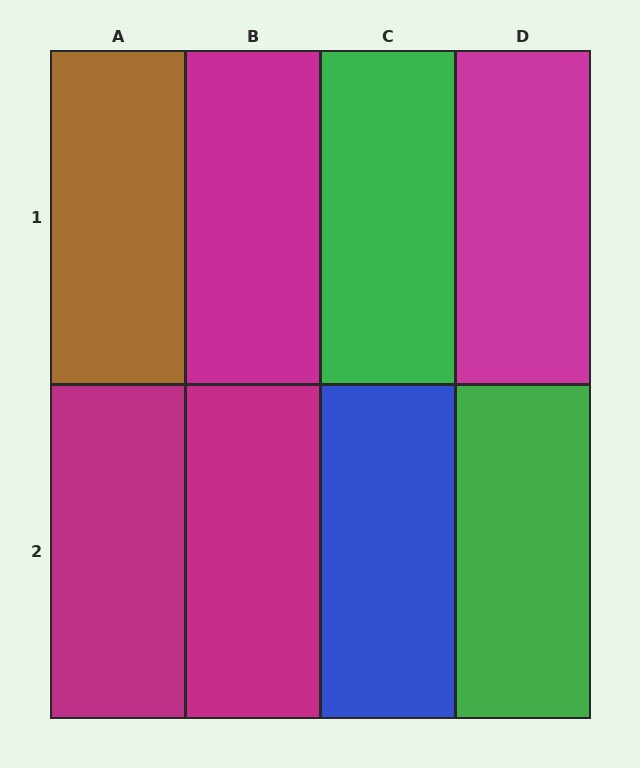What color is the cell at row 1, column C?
Green.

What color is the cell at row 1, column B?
Magenta.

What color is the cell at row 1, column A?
Brown.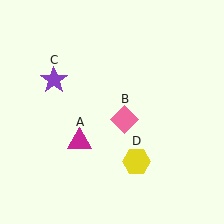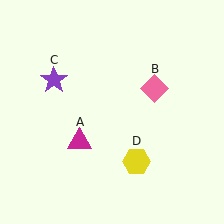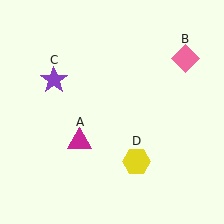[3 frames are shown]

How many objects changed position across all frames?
1 object changed position: pink diamond (object B).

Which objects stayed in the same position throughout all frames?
Magenta triangle (object A) and purple star (object C) and yellow hexagon (object D) remained stationary.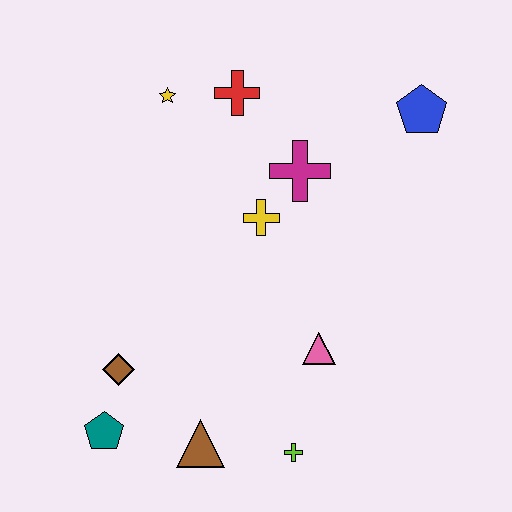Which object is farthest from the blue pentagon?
The teal pentagon is farthest from the blue pentagon.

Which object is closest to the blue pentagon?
The magenta cross is closest to the blue pentagon.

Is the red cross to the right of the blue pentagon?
No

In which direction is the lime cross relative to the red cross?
The lime cross is below the red cross.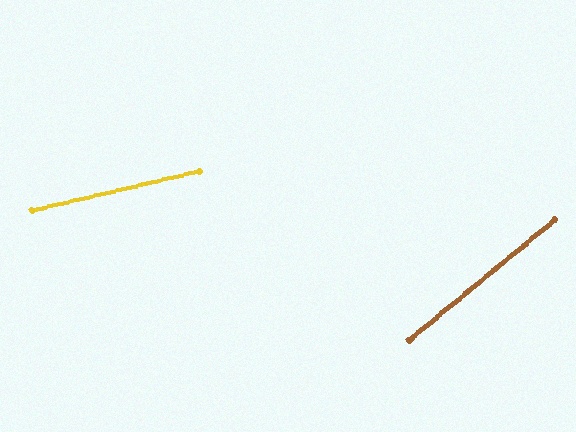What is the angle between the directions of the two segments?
Approximately 26 degrees.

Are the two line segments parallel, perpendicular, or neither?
Neither parallel nor perpendicular — they differ by about 26°.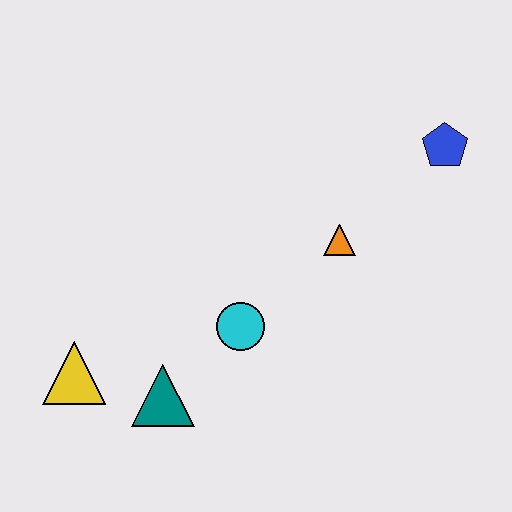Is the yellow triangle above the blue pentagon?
No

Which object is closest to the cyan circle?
The teal triangle is closest to the cyan circle.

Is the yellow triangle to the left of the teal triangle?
Yes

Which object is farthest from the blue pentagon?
The yellow triangle is farthest from the blue pentagon.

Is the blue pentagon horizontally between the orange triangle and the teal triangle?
No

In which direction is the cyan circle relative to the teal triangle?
The cyan circle is to the right of the teal triangle.